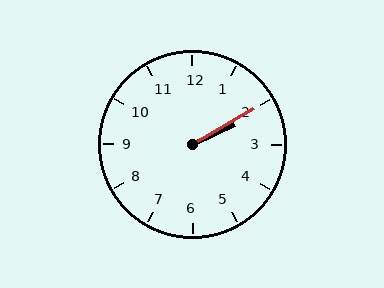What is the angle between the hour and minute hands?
Approximately 5 degrees.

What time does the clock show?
2:10.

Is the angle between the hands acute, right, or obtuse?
It is acute.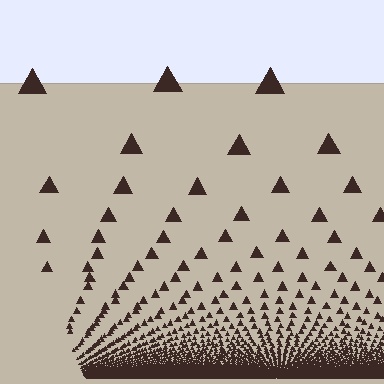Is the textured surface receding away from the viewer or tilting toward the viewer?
The surface appears to tilt toward the viewer. Texture elements get larger and sparser toward the top.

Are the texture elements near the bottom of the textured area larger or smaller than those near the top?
Smaller. The gradient is inverted — elements near the bottom are smaller and denser.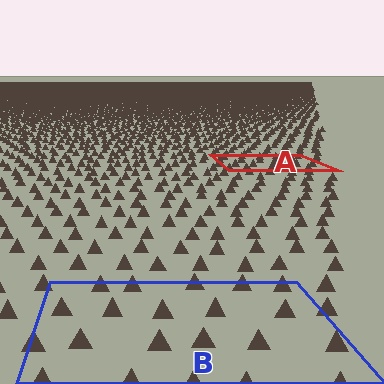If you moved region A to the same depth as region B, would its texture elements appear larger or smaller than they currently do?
They would appear larger. At a closer depth, the same texture elements are projected at a bigger on-screen size.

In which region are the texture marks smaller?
The texture marks are smaller in region A, because it is farther away.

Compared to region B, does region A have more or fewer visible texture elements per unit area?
Region A has more texture elements per unit area — they are packed more densely because it is farther away.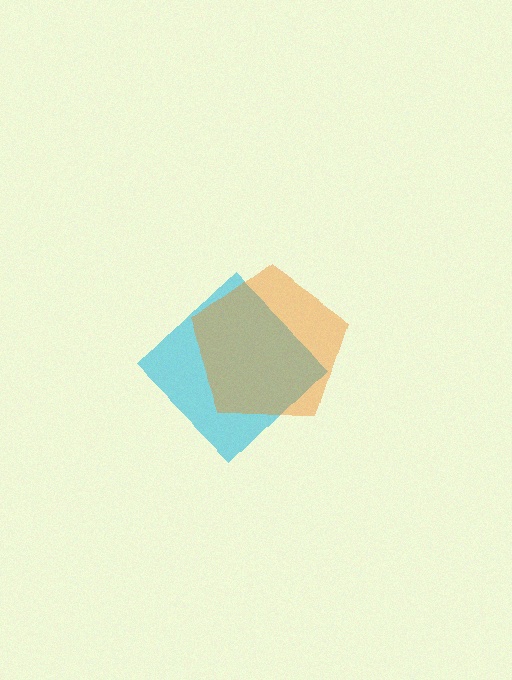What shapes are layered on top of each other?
The layered shapes are: a cyan diamond, an orange pentagon.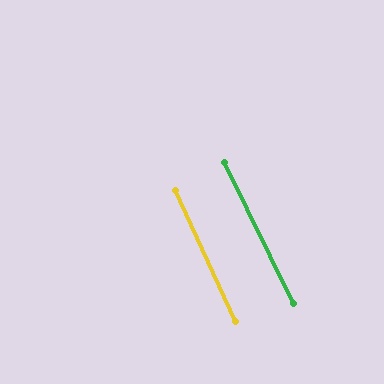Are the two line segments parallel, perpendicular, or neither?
Parallel — their directions differ by only 1.6°.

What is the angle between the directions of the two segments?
Approximately 2 degrees.